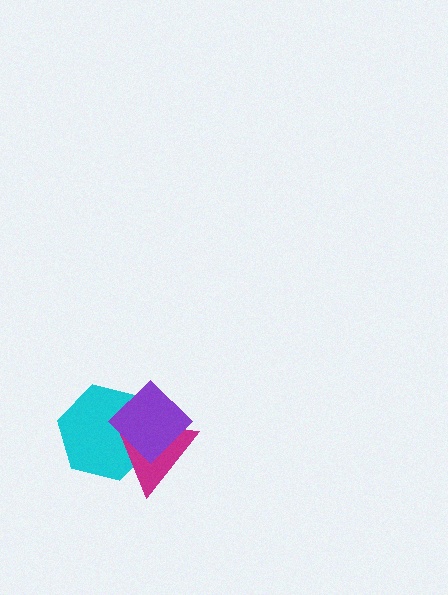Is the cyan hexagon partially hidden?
Yes, it is partially covered by another shape.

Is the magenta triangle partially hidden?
Yes, it is partially covered by another shape.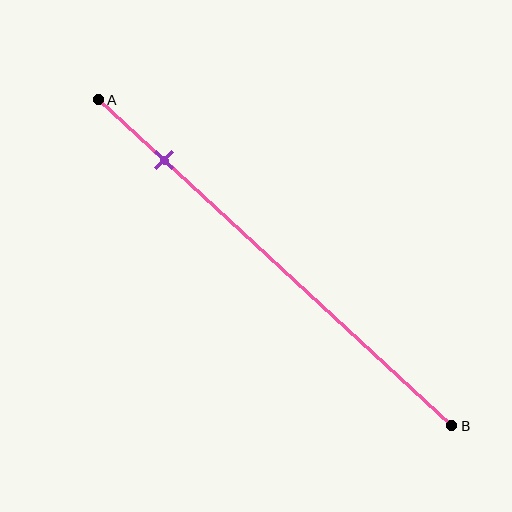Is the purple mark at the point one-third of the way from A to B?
No, the mark is at about 20% from A, not at the 33% one-third point.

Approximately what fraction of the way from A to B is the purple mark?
The purple mark is approximately 20% of the way from A to B.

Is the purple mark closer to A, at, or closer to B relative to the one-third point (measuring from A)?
The purple mark is closer to point A than the one-third point of segment AB.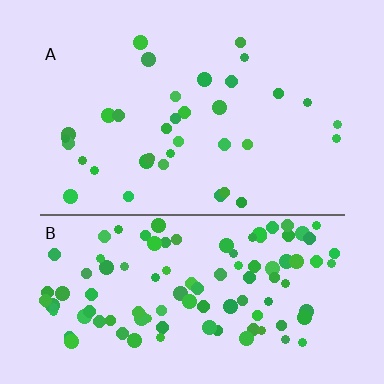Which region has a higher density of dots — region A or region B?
B (the bottom).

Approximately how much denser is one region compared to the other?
Approximately 3.1× — region B over region A.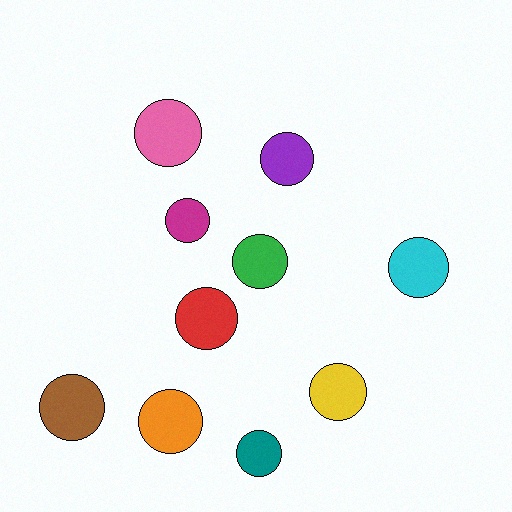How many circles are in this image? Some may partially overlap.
There are 10 circles.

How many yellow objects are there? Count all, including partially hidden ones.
There is 1 yellow object.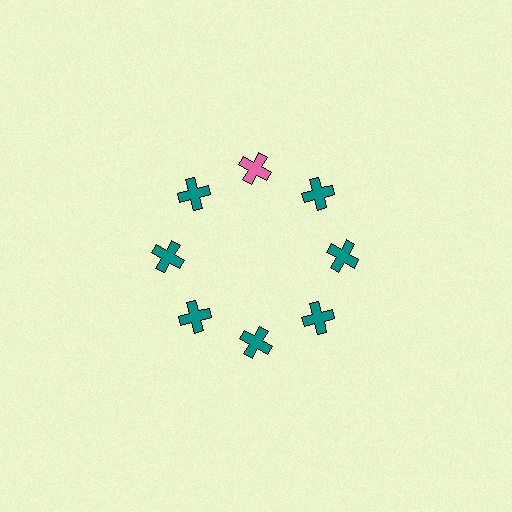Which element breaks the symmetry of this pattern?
The pink cross at roughly the 12 o'clock position breaks the symmetry. All other shapes are teal crosses.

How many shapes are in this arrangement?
There are 8 shapes arranged in a ring pattern.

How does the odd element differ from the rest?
It has a different color: pink instead of teal.